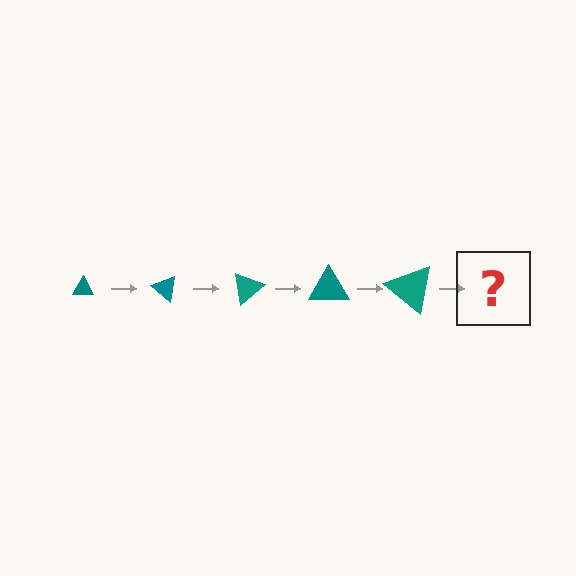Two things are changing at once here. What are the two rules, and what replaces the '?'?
The two rules are that the triangle grows larger each step and it rotates 40 degrees each step. The '?' should be a triangle, larger than the previous one and rotated 200 degrees from the start.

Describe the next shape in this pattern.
It should be a triangle, larger than the previous one and rotated 200 degrees from the start.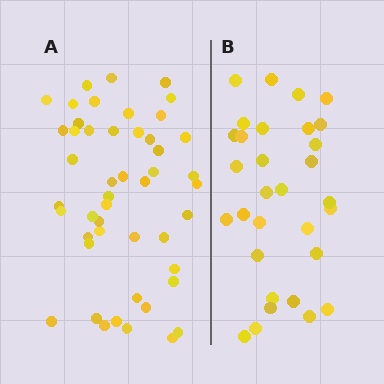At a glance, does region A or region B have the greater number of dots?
Region A (the left region) has more dots.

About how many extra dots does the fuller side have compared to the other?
Region A has approximately 15 more dots than region B.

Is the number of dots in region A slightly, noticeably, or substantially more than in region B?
Region A has substantially more. The ratio is roughly 1.5 to 1.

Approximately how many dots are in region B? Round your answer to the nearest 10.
About 30 dots. (The exact count is 31, which rounds to 30.)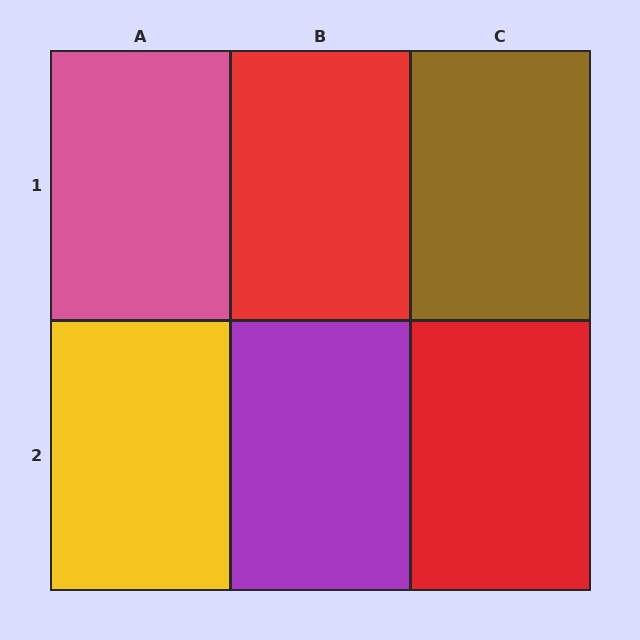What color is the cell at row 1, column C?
Brown.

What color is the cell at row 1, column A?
Pink.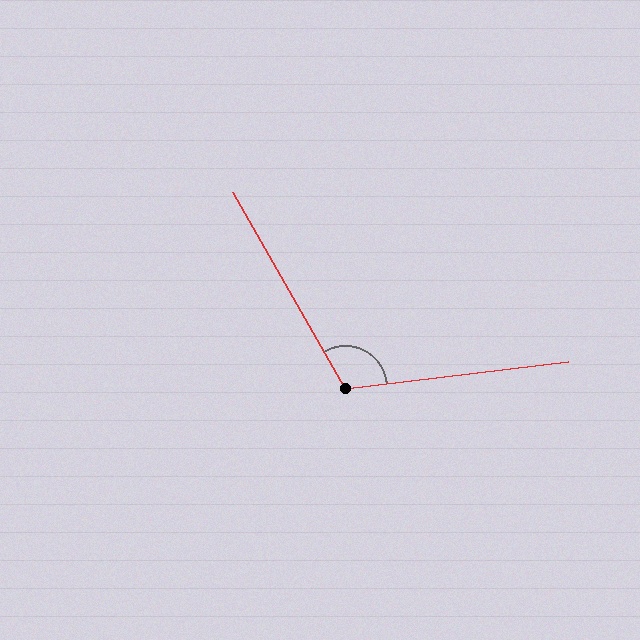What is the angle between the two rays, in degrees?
Approximately 113 degrees.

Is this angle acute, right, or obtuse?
It is obtuse.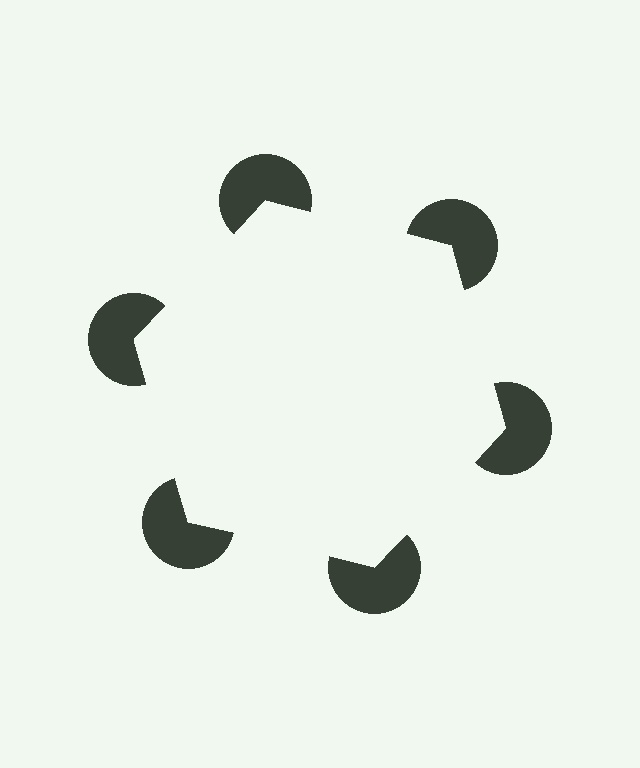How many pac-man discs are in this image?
There are 6 — one at each vertex of the illusory hexagon.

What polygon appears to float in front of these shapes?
An illusory hexagon — its edges are inferred from the aligned wedge cuts in the pac-man discs, not physically drawn.